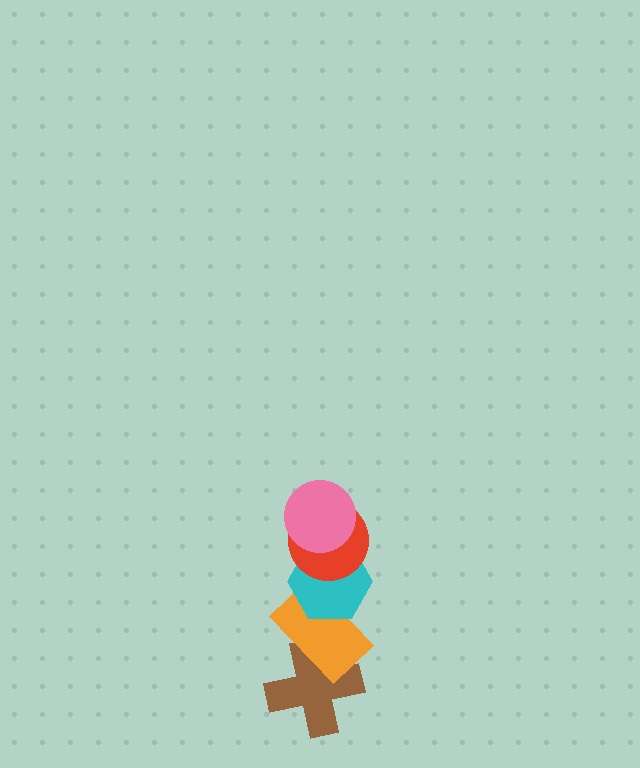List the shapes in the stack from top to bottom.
From top to bottom: the pink circle, the red circle, the cyan hexagon, the orange rectangle, the brown cross.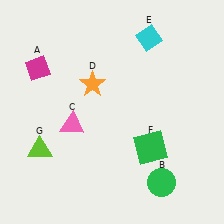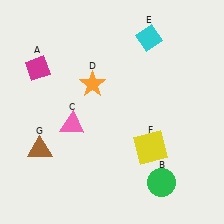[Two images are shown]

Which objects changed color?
F changed from green to yellow. G changed from lime to brown.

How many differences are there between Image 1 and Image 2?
There are 2 differences between the two images.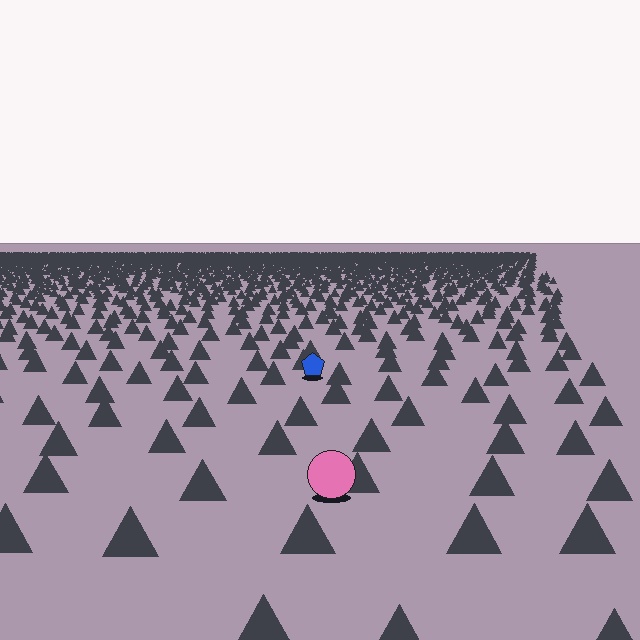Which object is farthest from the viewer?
The blue pentagon is farthest from the viewer. It appears smaller and the ground texture around it is denser.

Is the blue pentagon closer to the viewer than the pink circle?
No. The pink circle is closer — you can tell from the texture gradient: the ground texture is coarser near it.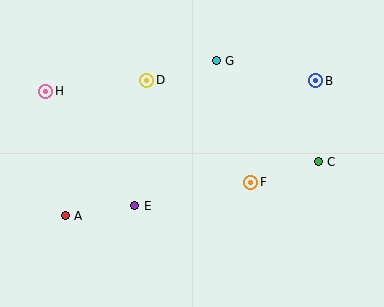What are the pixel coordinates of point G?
Point G is at (216, 61).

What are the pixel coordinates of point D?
Point D is at (147, 80).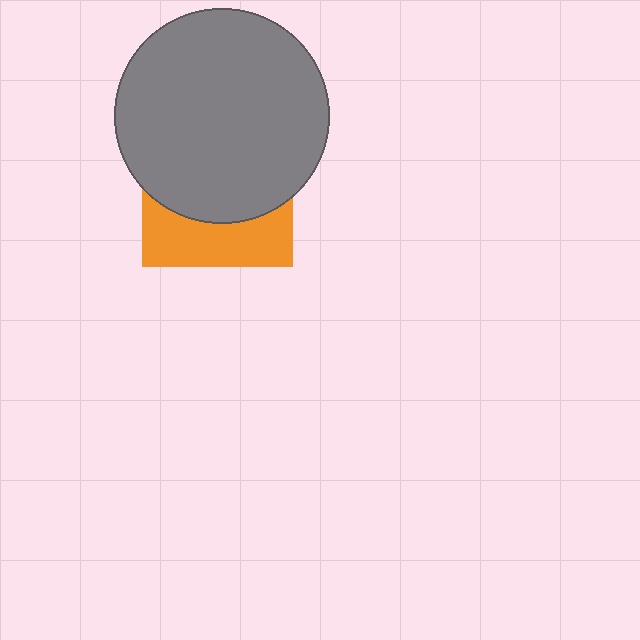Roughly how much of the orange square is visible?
A small part of it is visible (roughly 36%).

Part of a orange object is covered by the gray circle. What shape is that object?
It is a square.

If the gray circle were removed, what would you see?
You would see the complete orange square.